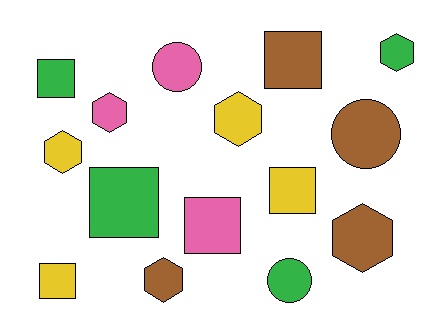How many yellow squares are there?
There are 2 yellow squares.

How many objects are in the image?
There are 15 objects.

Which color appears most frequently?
Green, with 4 objects.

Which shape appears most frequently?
Square, with 6 objects.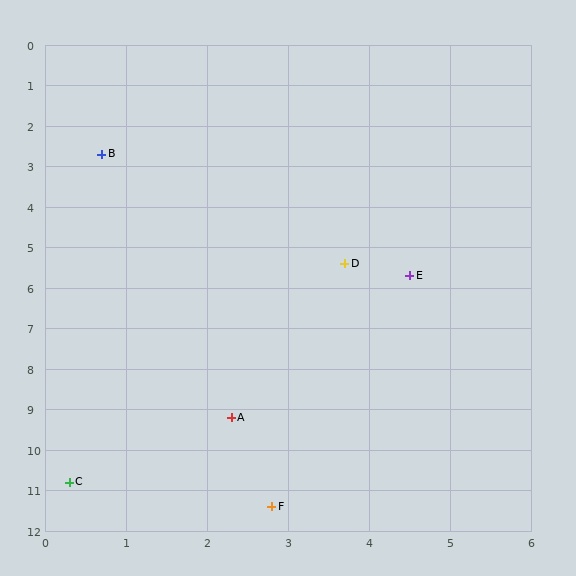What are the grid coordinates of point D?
Point D is at approximately (3.7, 5.4).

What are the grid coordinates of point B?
Point B is at approximately (0.7, 2.7).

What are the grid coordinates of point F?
Point F is at approximately (2.8, 11.4).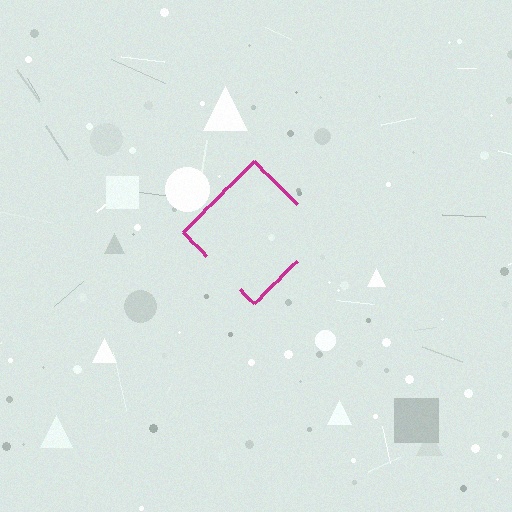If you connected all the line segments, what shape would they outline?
They would outline a diamond.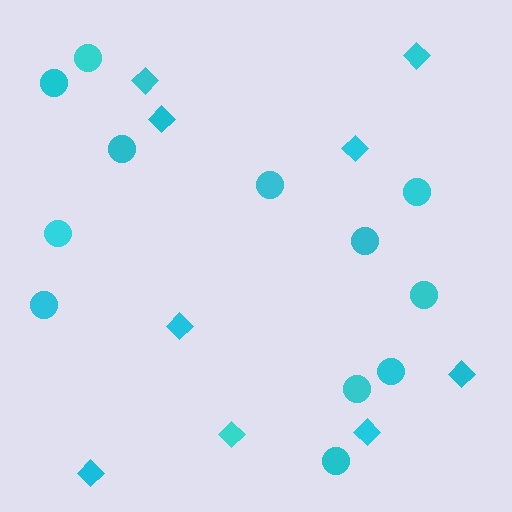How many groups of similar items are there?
There are 2 groups: one group of diamonds (9) and one group of circles (12).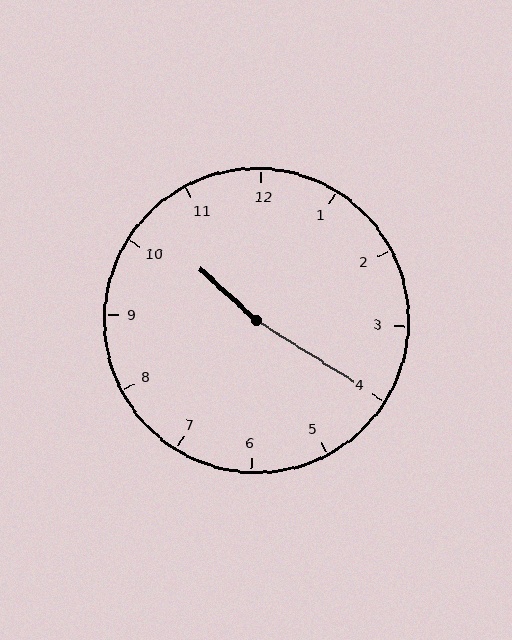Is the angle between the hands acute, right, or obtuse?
It is obtuse.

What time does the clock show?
10:20.